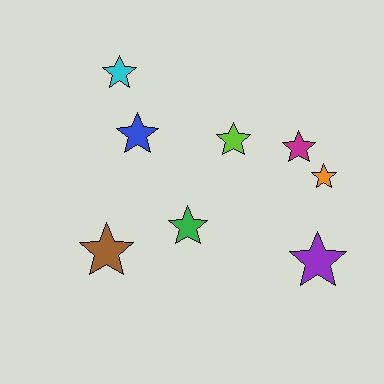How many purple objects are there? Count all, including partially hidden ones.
There is 1 purple object.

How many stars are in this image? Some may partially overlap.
There are 8 stars.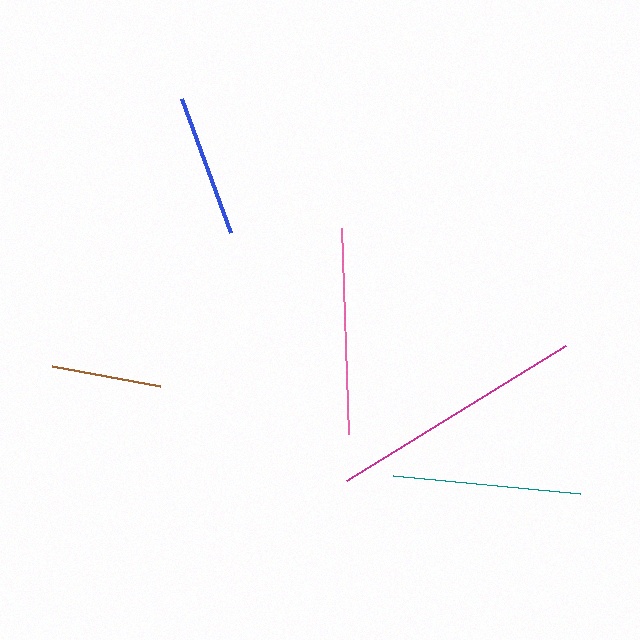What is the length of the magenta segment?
The magenta segment is approximately 256 pixels long.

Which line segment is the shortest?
The brown line is the shortest at approximately 110 pixels.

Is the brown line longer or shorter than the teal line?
The teal line is longer than the brown line.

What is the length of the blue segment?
The blue segment is approximately 143 pixels long.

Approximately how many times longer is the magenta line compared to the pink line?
The magenta line is approximately 1.2 times the length of the pink line.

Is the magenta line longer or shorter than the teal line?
The magenta line is longer than the teal line.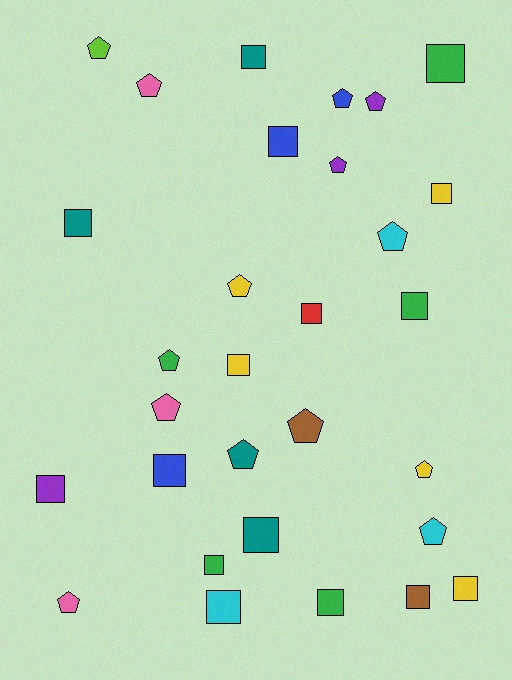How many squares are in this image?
There are 16 squares.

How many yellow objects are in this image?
There are 5 yellow objects.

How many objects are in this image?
There are 30 objects.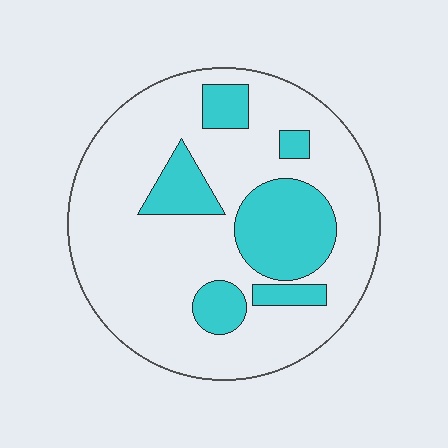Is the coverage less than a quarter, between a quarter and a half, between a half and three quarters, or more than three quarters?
Less than a quarter.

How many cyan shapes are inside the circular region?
6.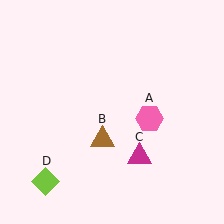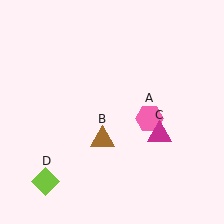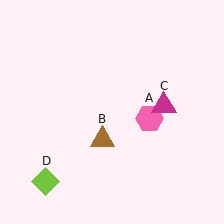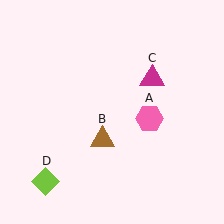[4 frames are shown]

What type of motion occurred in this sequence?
The magenta triangle (object C) rotated counterclockwise around the center of the scene.